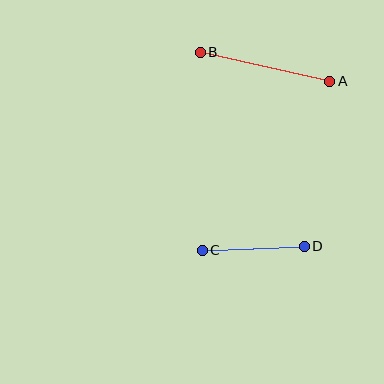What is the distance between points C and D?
The distance is approximately 102 pixels.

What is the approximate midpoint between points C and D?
The midpoint is at approximately (253, 248) pixels.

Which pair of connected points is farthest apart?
Points A and B are farthest apart.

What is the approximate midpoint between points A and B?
The midpoint is at approximately (265, 67) pixels.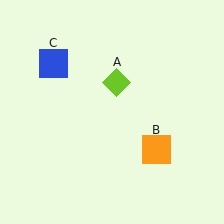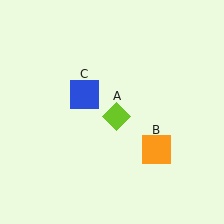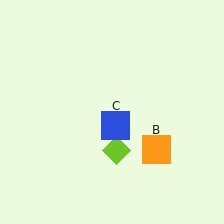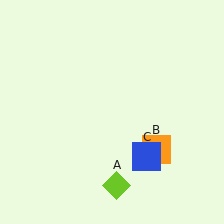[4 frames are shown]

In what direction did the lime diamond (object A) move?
The lime diamond (object A) moved down.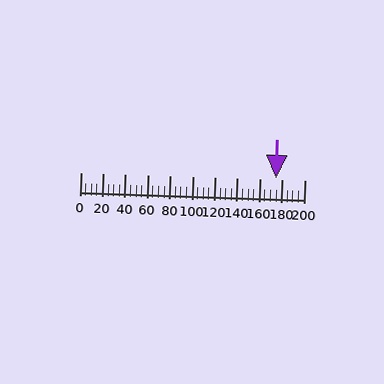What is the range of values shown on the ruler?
The ruler shows values from 0 to 200.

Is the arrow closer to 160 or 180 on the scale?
The arrow is closer to 180.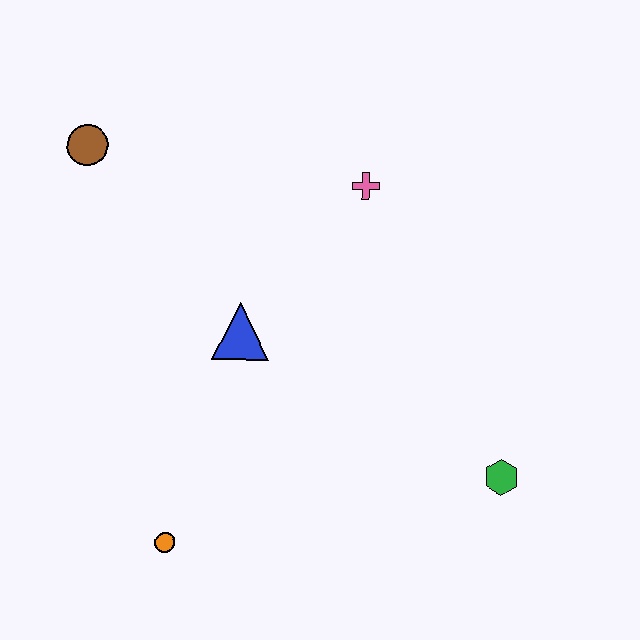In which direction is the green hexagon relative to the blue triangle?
The green hexagon is to the right of the blue triangle.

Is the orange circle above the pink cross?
No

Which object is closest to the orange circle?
The blue triangle is closest to the orange circle.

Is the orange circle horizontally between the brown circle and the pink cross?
Yes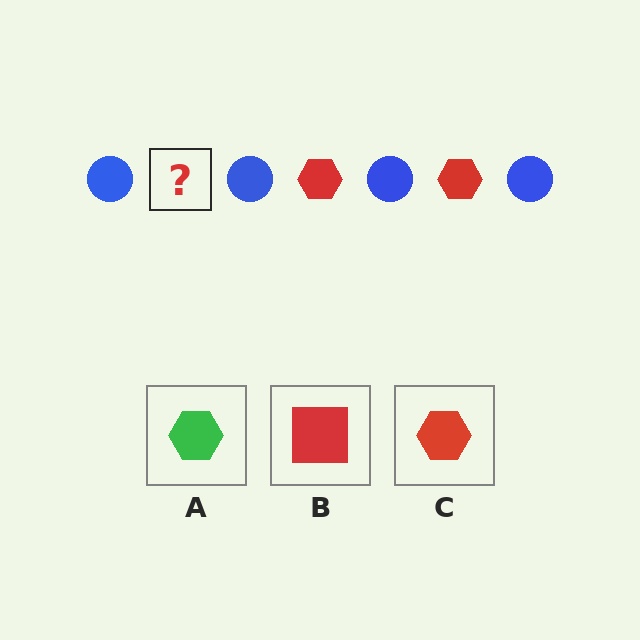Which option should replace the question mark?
Option C.